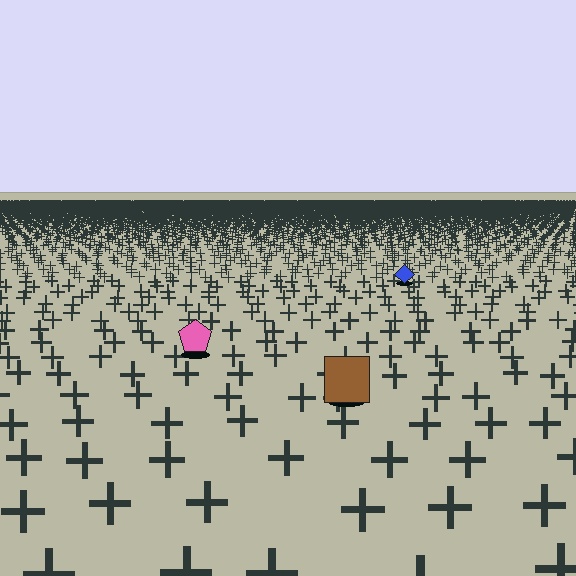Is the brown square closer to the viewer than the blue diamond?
Yes. The brown square is closer — you can tell from the texture gradient: the ground texture is coarser near it.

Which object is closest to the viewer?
The brown square is closest. The texture marks near it are larger and more spread out.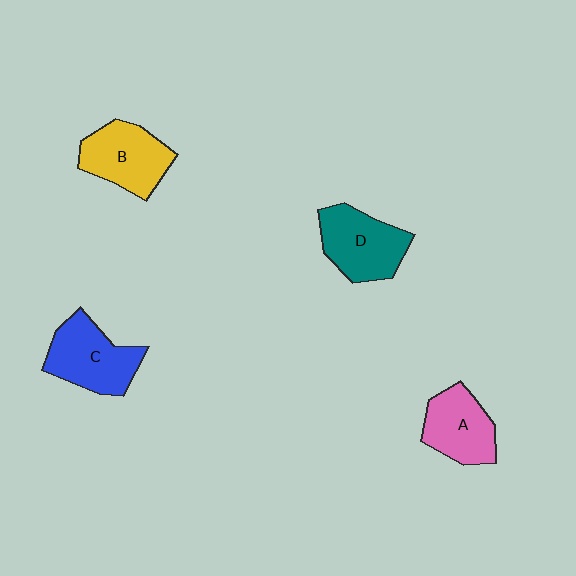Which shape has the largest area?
Shape C (blue).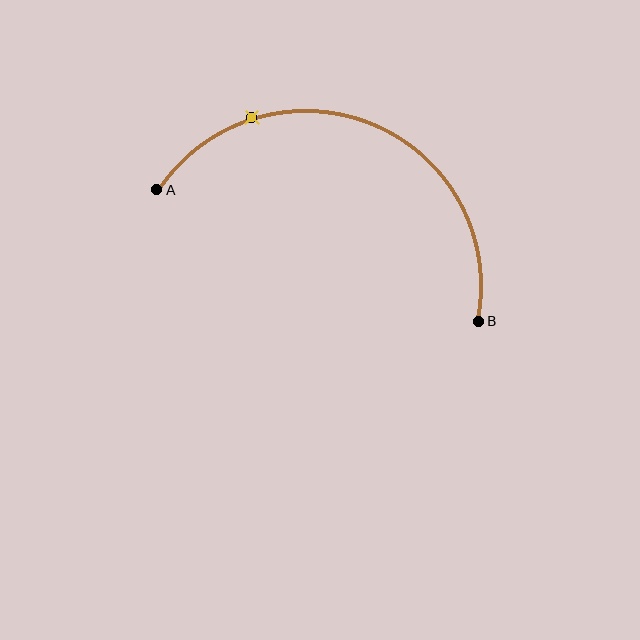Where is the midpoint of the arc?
The arc midpoint is the point on the curve farthest from the straight line joining A and B. It sits above that line.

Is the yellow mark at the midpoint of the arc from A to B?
No. The yellow mark lies on the arc but is closer to endpoint A. The arc midpoint would be at the point on the curve equidistant along the arc from both A and B.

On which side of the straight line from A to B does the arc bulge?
The arc bulges above the straight line connecting A and B.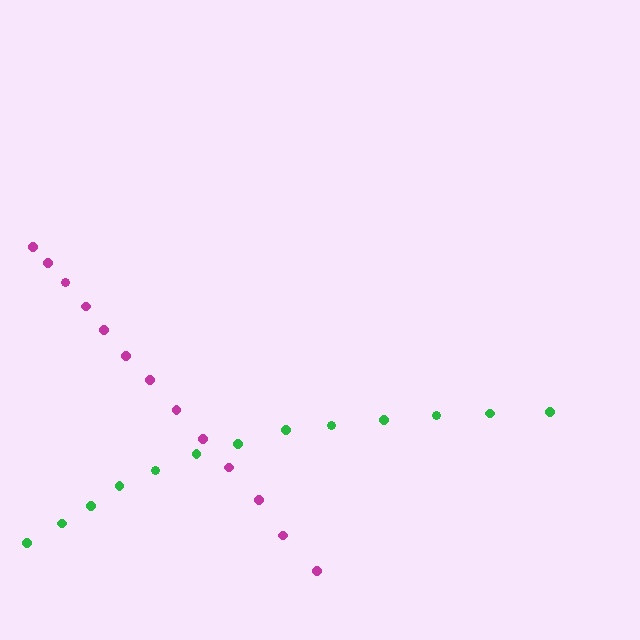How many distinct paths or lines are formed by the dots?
There are 2 distinct paths.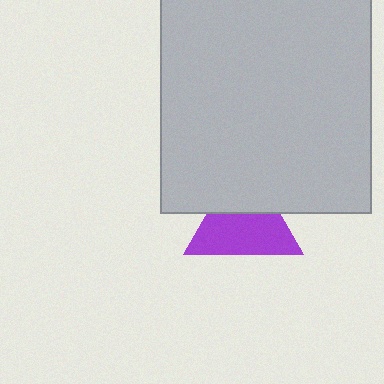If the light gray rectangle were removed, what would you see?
You would see the complete purple triangle.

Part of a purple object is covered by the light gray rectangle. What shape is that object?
It is a triangle.